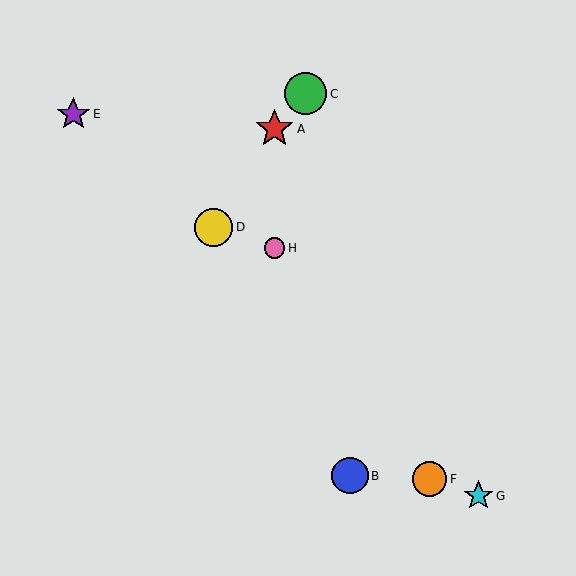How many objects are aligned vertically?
2 objects (A, H) are aligned vertically.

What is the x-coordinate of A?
Object A is at x≈275.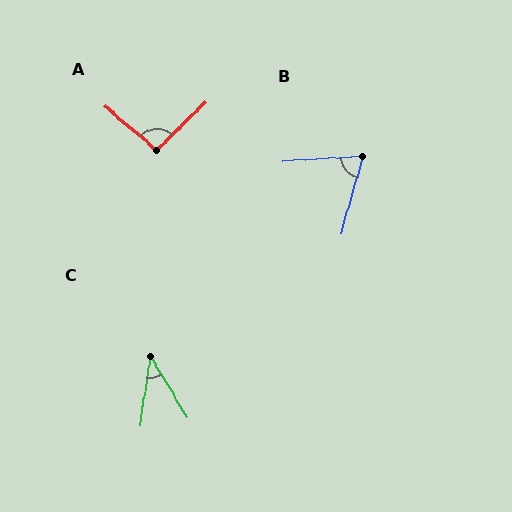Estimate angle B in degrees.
Approximately 71 degrees.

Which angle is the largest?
A, at approximately 95 degrees.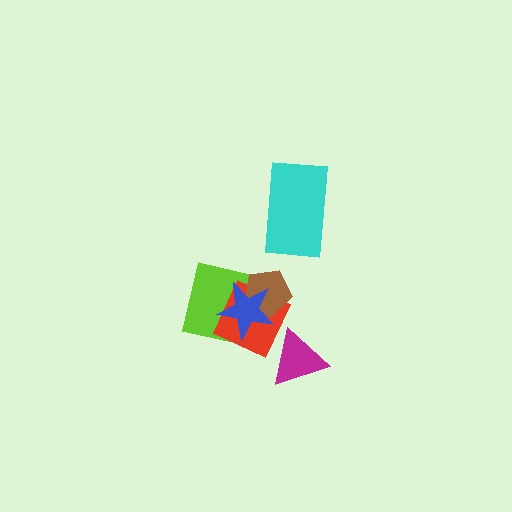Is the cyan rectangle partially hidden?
No, no other shape covers it.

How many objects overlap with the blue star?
3 objects overlap with the blue star.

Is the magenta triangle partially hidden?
Yes, it is partially covered by another shape.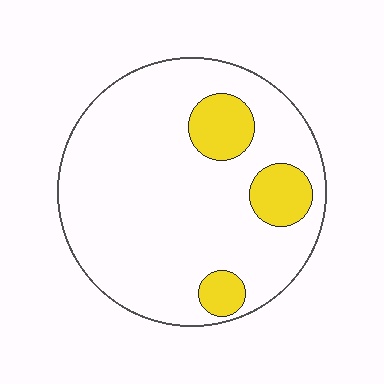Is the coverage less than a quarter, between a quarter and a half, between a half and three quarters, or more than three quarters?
Less than a quarter.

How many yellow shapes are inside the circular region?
3.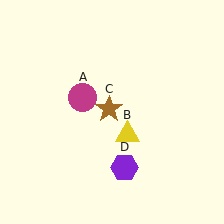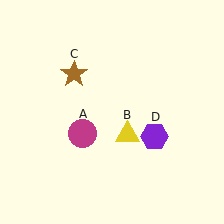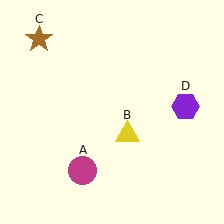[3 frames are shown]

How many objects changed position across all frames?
3 objects changed position: magenta circle (object A), brown star (object C), purple hexagon (object D).